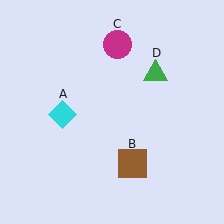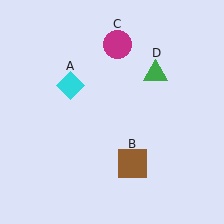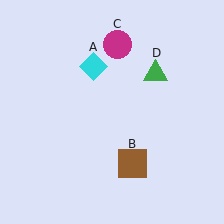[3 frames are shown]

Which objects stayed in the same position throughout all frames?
Brown square (object B) and magenta circle (object C) and green triangle (object D) remained stationary.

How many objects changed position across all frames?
1 object changed position: cyan diamond (object A).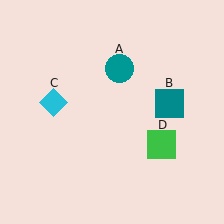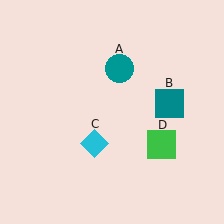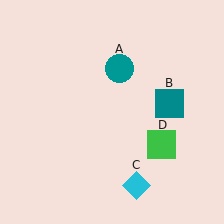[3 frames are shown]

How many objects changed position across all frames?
1 object changed position: cyan diamond (object C).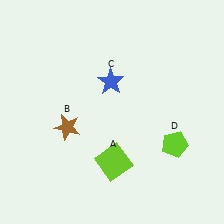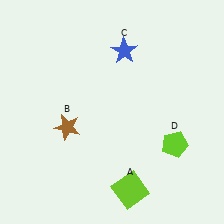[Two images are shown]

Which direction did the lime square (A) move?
The lime square (A) moved down.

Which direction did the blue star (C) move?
The blue star (C) moved up.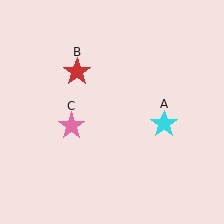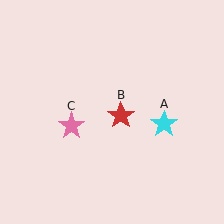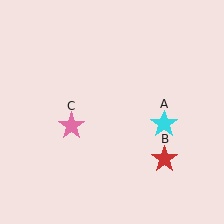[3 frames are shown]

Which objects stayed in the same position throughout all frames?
Cyan star (object A) and pink star (object C) remained stationary.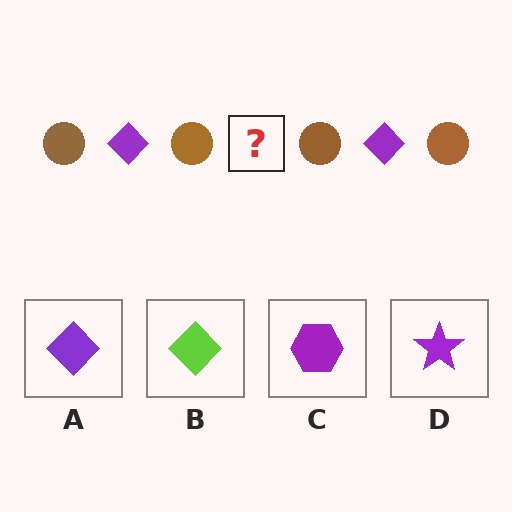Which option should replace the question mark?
Option A.